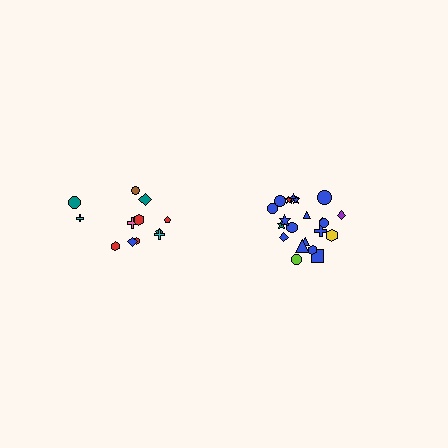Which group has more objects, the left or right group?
The right group.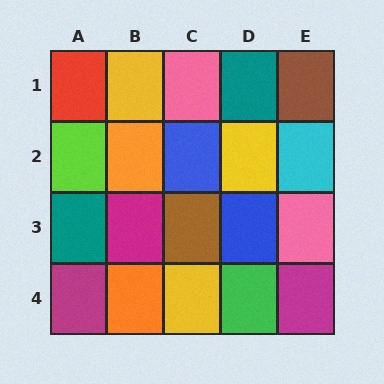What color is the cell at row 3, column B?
Magenta.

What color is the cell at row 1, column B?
Yellow.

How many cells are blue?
2 cells are blue.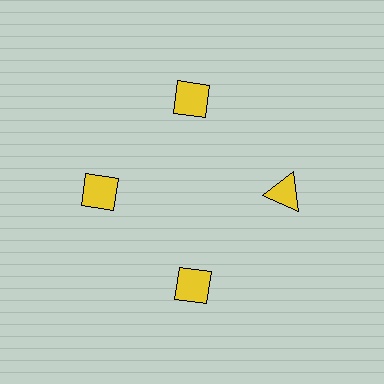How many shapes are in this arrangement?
There are 4 shapes arranged in a ring pattern.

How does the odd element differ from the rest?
It has a different shape: triangle instead of diamond.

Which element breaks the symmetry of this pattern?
The yellow triangle at roughly the 3 o'clock position breaks the symmetry. All other shapes are yellow diamonds.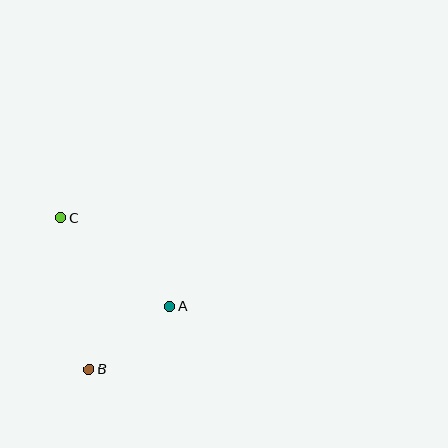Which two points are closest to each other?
Points A and B are closest to each other.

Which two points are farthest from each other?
Points B and C are farthest from each other.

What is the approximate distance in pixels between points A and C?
The distance between A and C is approximately 140 pixels.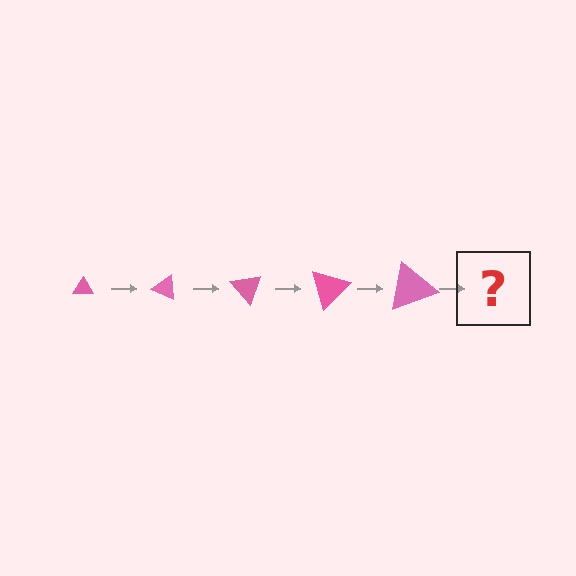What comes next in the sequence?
The next element should be a triangle, larger than the previous one and rotated 125 degrees from the start.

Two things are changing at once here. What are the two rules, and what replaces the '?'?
The two rules are that the triangle grows larger each step and it rotates 25 degrees each step. The '?' should be a triangle, larger than the previous one and rotated 125 degrees from the start.